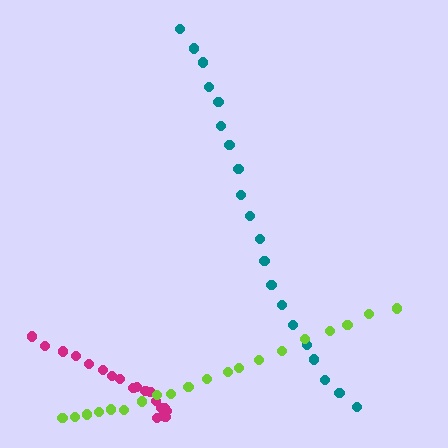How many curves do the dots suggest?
There are 3 distinct paths.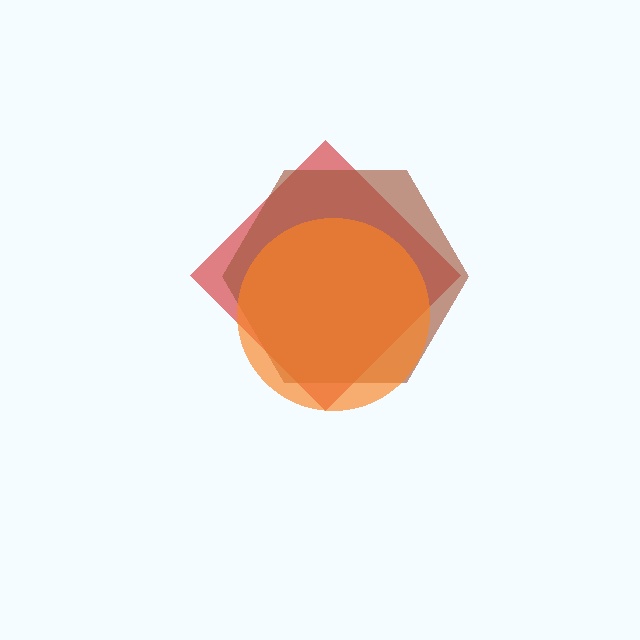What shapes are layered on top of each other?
The layered shapes are: a red diamond, a brown hexagon, an orange circle.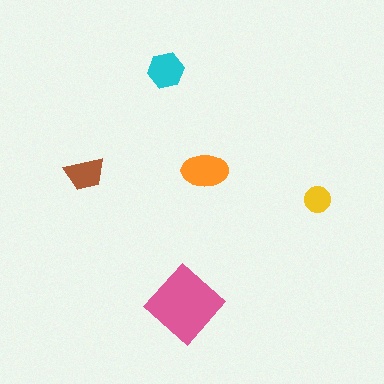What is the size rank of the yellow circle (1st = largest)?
5th.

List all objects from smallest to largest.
The yellow circle, the brown trapezoid, the cyan hexagon, the orange ellipse, the pink diamond.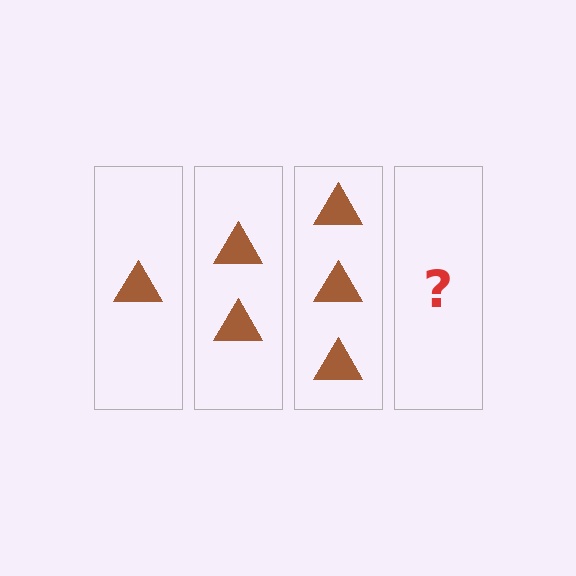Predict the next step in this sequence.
The next step is 4 triangles.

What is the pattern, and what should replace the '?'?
The pattern is that each step adds one more triangle. The '?' should be 4 triangles.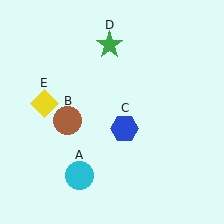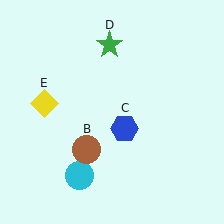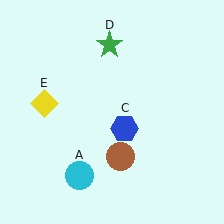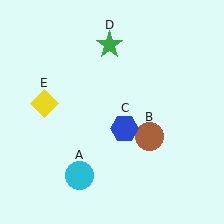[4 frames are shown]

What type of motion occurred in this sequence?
The brown circle (object B) rotated counterclockwise around the center of the scene.